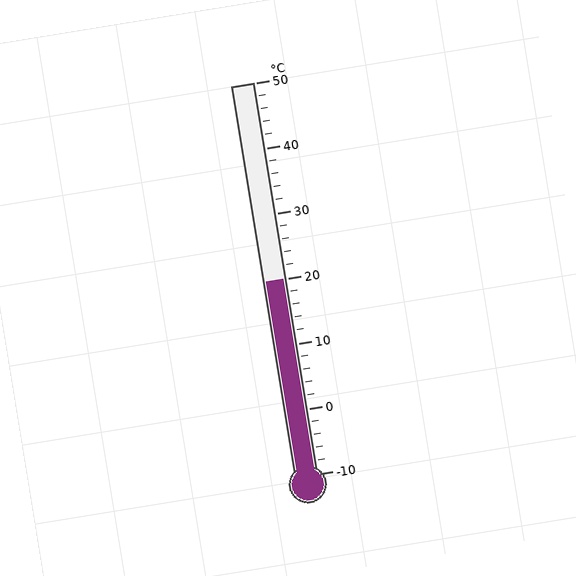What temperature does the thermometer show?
The thermometer shows approximately 20°C.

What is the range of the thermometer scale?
The thermometer scale ranges from -10°C to 50°C.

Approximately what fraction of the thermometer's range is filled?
The thermometer is filled to approximately 50% of its range.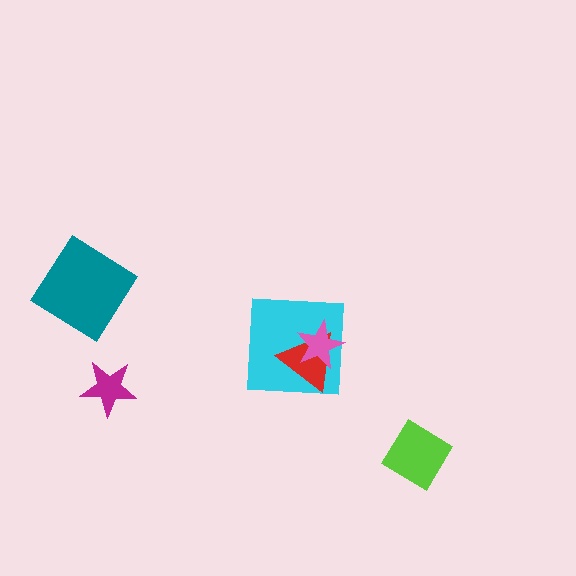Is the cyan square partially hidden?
Yes, it is partially covered by another shape.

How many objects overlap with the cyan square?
2 objects overlap with the cyan square.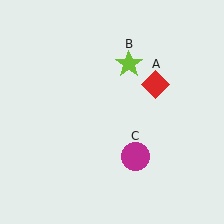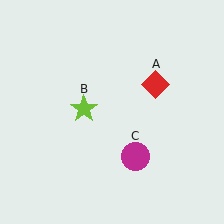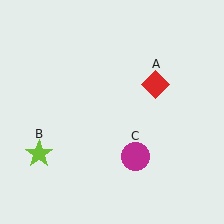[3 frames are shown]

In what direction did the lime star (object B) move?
The lime star (object B) moved down and to the left.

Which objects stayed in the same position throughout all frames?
Red diamond (object A) and magenta circle (object C) remained stationary.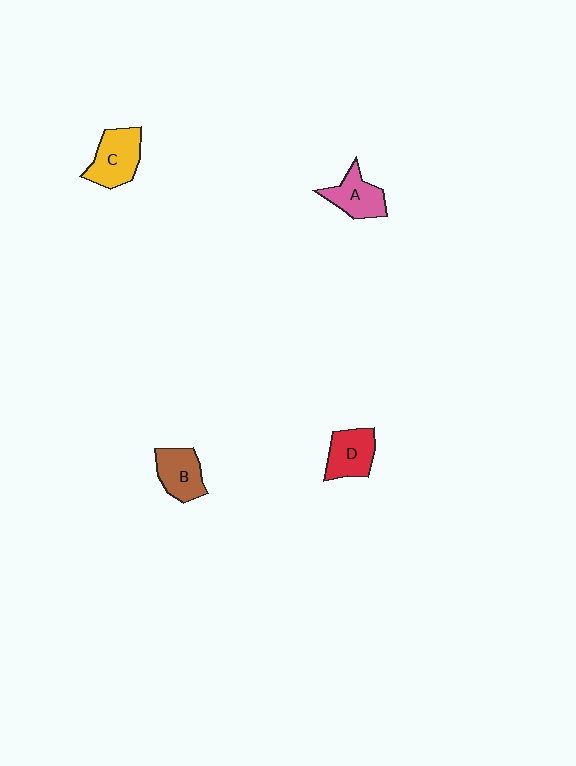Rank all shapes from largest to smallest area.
From largest to smallest: C (yellow), B (brown), D (red), A (pink).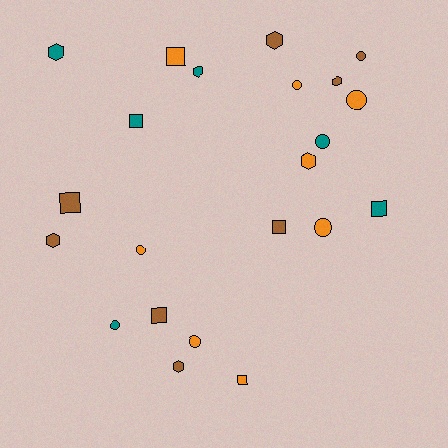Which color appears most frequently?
Orange, with 8 objects.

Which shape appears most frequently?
Circle, with 8 objects.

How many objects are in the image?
There are 22 objects.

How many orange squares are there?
There are 2 orange squares.